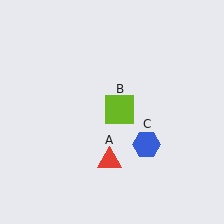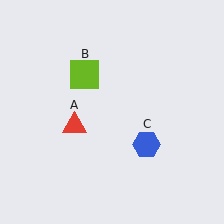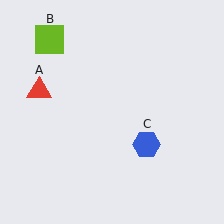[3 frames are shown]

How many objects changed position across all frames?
2 objects changed position: red triangle (object A), lime square (object B).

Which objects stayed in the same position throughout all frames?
Blue hexagon (object C) remained stationary.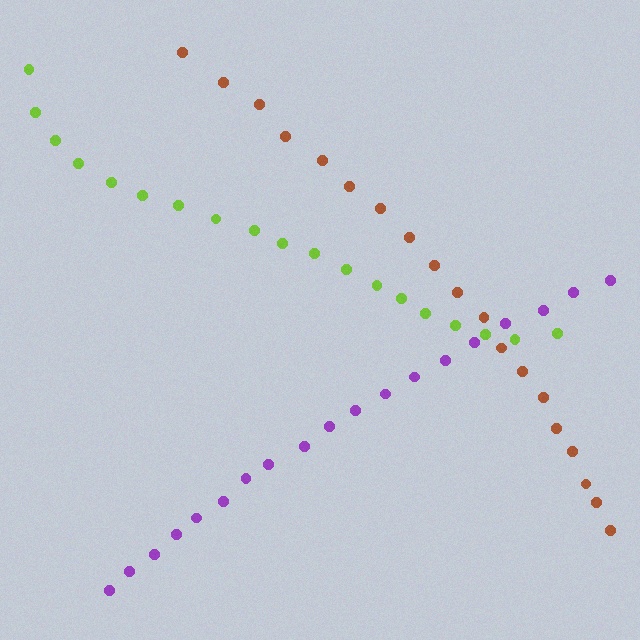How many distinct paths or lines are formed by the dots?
There are 3 distinct paths.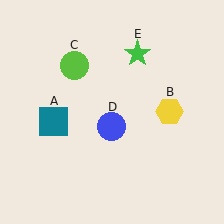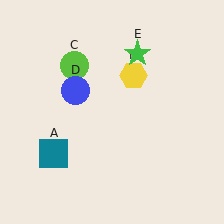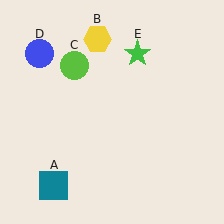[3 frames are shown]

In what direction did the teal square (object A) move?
The teal square (object A) moved down.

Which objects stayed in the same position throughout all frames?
Lime circle (object C) and green star (object E) remained stationary.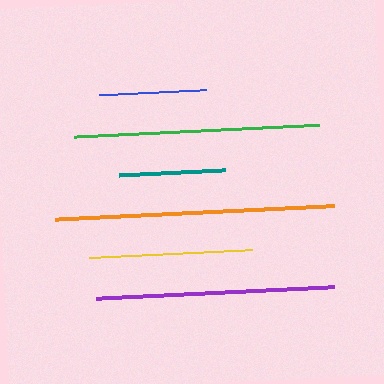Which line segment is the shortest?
The teal line is the shortest at approximately 106 pixels.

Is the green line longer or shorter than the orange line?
The orange line is longer than the green line.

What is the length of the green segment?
The green segment is approximately 245 pixels long.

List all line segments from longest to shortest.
From longest to shortest: orange, green, purple, yellow, blue, teal.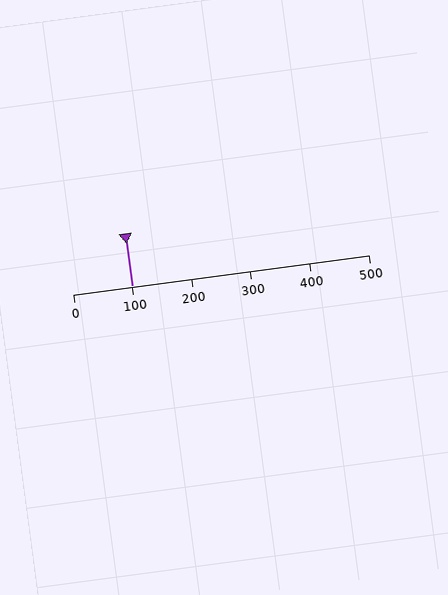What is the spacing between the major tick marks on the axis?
The major ticks are spaced 100 apart.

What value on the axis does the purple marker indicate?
The marker indicates approximately 100.